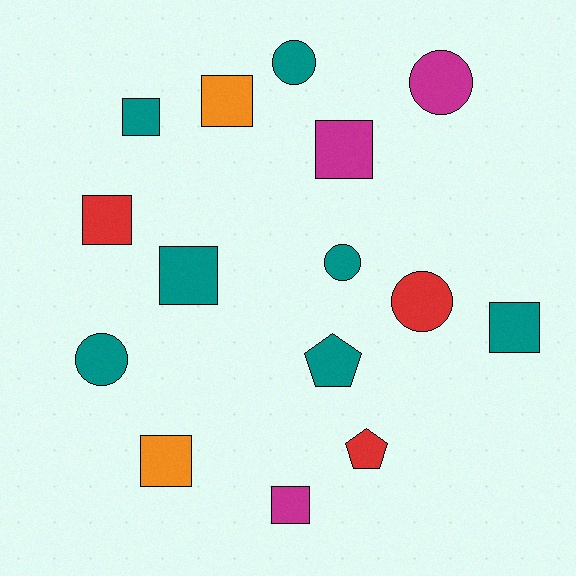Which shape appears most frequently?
Square, with 8 objects.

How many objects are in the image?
There are 15 objects.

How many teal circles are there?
There are 3 teal circles.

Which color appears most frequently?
Teal, with 7 objects.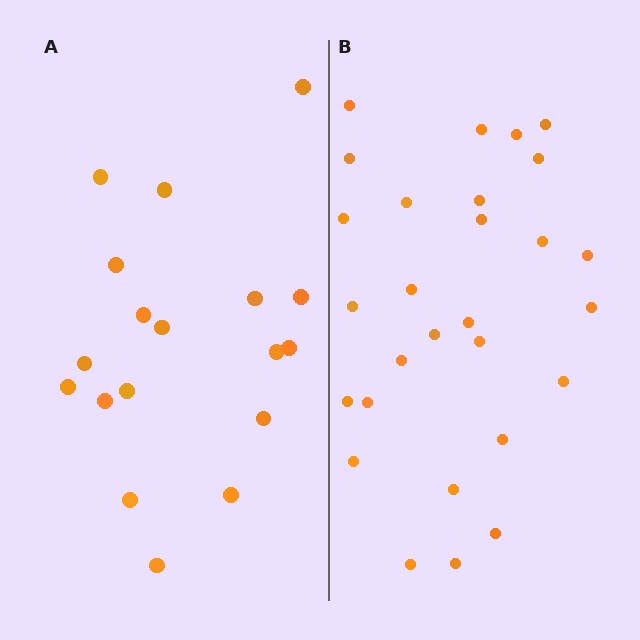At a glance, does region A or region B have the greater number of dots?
Region B (the right region) has more dots.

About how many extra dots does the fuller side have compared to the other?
Region B has roughly 10 or so more dots than region A.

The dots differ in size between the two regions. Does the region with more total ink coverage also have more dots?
No. Region A has more total ink coverage because its dots are larger, but region B actually contains more individual dots. Total area can be misleading — the number of items is what matters here.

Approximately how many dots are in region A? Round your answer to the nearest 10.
About 20 dots. (The exact count is 18, which rounds to 20.)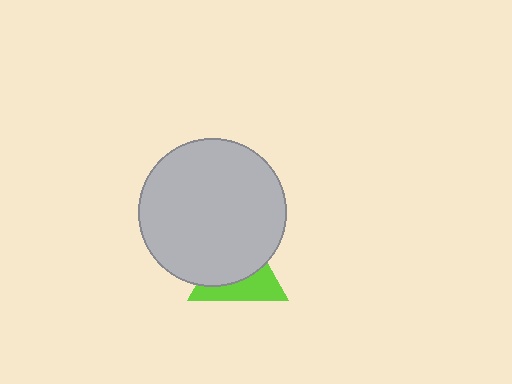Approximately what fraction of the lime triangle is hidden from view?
Roughly 58% of the lime triangle is hidden behind the light gray circle.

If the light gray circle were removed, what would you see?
You would see the complete lime triangle.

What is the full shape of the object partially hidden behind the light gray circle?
The partially hidden object is a lime triangle.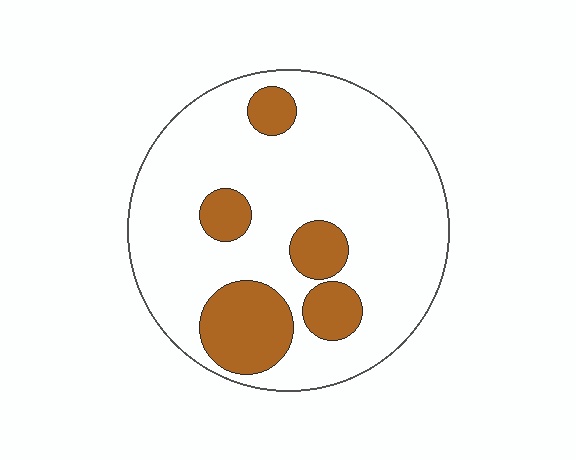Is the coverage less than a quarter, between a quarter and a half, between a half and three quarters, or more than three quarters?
Less than a quarter.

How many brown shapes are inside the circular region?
5.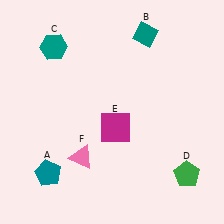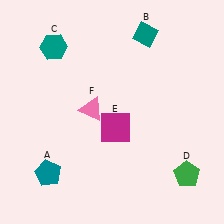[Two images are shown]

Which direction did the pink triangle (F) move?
The pink triangle (F) moved up.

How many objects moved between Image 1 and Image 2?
1 object moved between the two images.